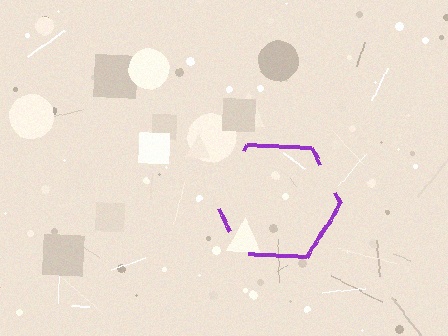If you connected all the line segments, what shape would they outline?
They would outline a hexagon.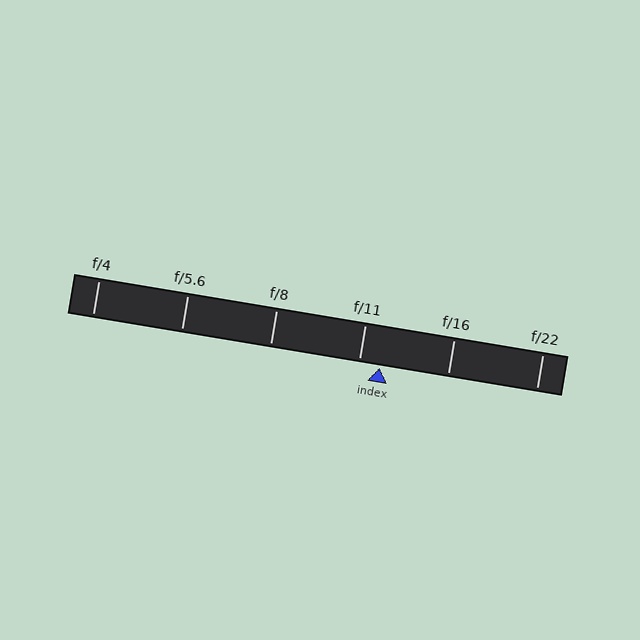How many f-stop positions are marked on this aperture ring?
There are 6 f-stop positions marked.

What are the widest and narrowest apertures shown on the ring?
The widest aperture shown is f/4 and the narrowest is f/22.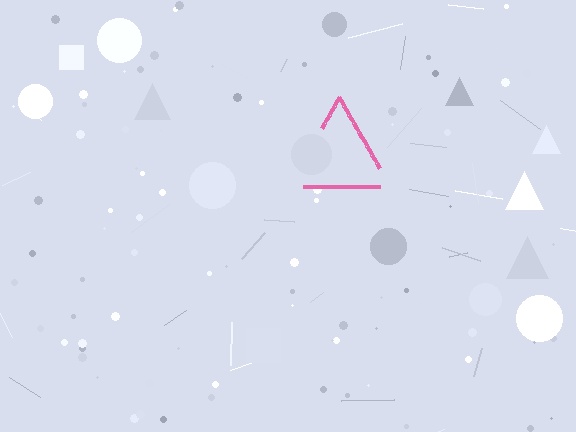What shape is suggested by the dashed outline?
The dashed outline suggests a triangle.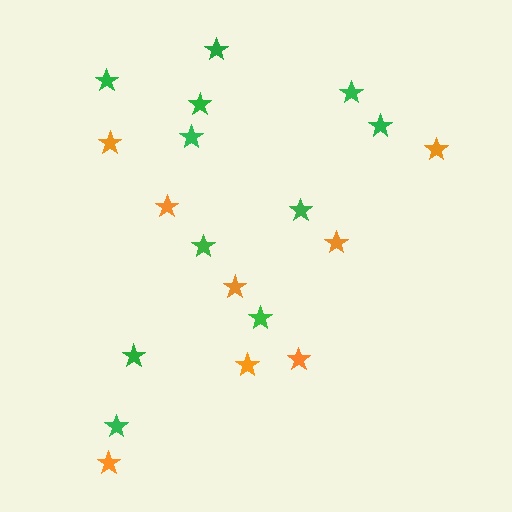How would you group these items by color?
There are 2 groups: one group of green stars (11) and one group of orange stars (8).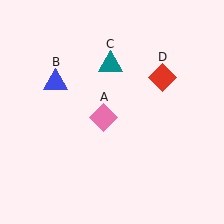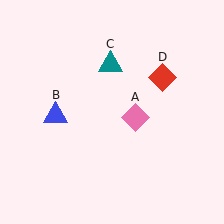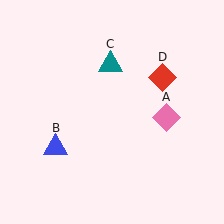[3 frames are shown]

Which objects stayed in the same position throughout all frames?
Teal triangle (object C) and red diamond (object D) remained stationary.